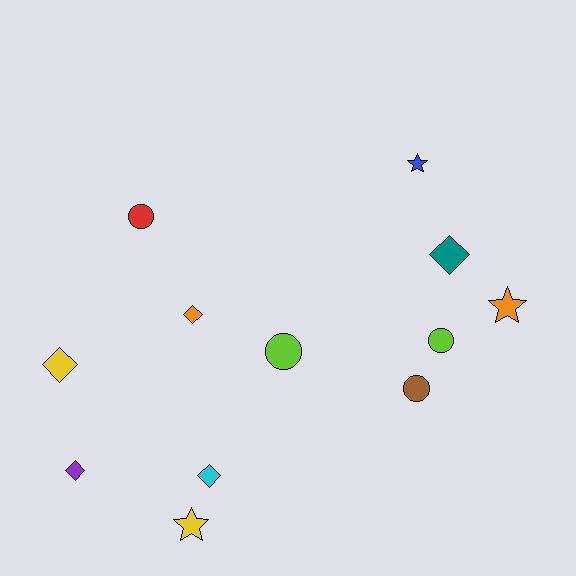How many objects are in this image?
There are 12 objects.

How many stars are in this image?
There are 3 stars.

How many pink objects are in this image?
There are no pink objects.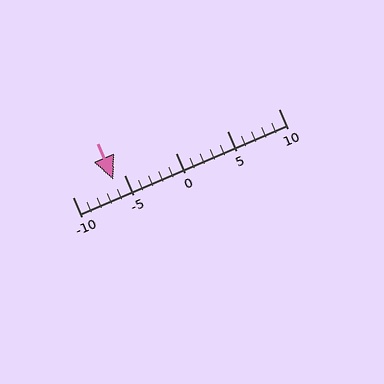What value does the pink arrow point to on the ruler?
The pink arrow points to approximately -6.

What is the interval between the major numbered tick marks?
The major tick marks are spaced 5 units apart.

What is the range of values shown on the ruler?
The ruler shows values from -10 to 10.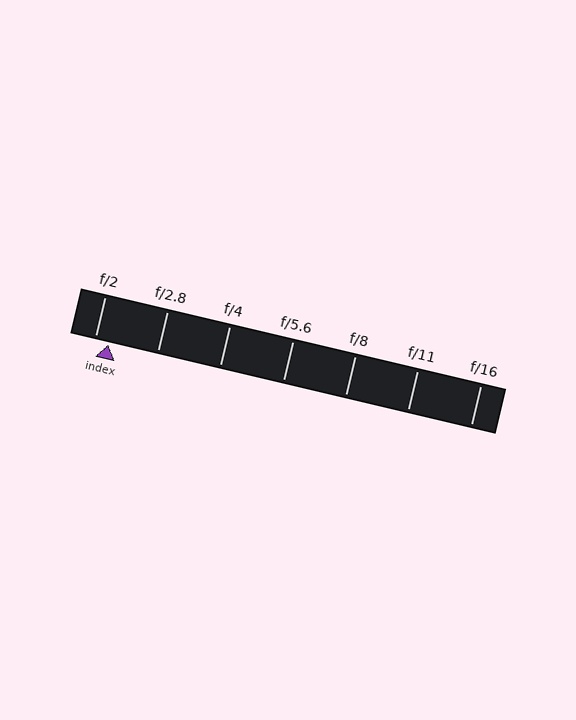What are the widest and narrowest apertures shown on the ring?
The widest aperture shown is f/2 and the narrowest is f/16.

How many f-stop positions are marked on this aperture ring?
There are 7 f-stop positions marked.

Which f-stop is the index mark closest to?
The index mark is closest to f/2.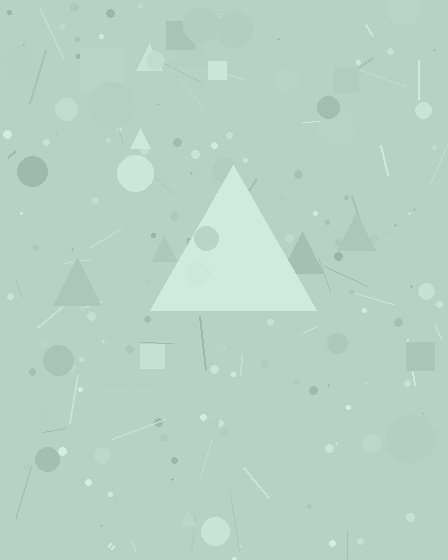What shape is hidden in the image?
A triangle is hidden in the image.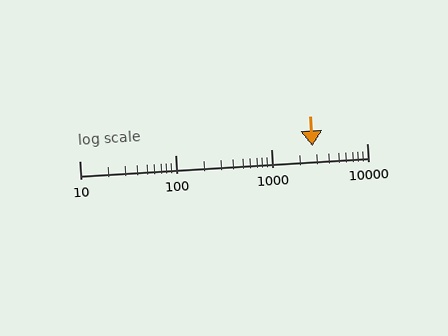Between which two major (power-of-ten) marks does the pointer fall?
The pointer is between 1000 and 10000.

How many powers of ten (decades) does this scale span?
The scale spans 3 decades, from 10 to 10000.